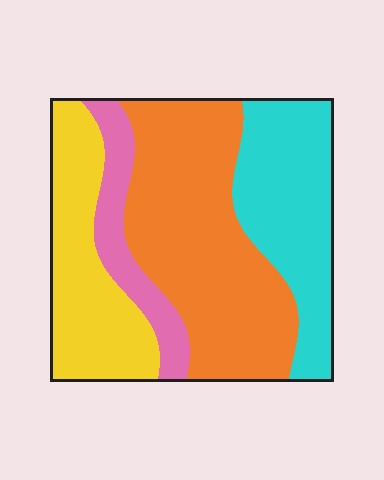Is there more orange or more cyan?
Orange.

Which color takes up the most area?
Orange, at roughly 40%.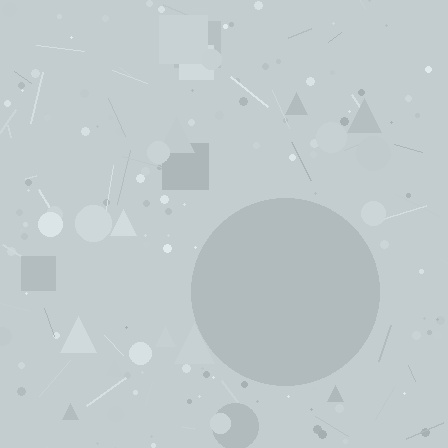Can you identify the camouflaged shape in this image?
The camouflaged shape is a circle.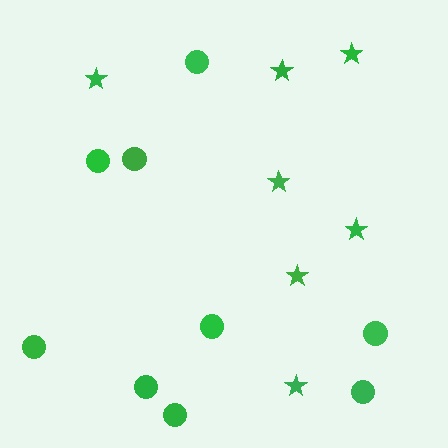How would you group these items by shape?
There are 2 groups: one group of circles (9) and one group of stars (7).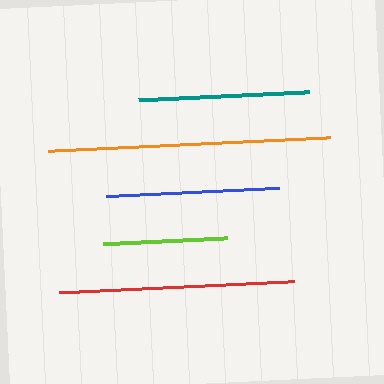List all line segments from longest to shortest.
From longest to shortest: orange, red, blue, teal, lime.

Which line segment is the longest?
The orange line is the longest at approximately 282 pixels.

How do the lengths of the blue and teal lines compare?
The blue and teal lines are approximately the same length.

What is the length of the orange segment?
The orange segment is approximately 282 pixels long.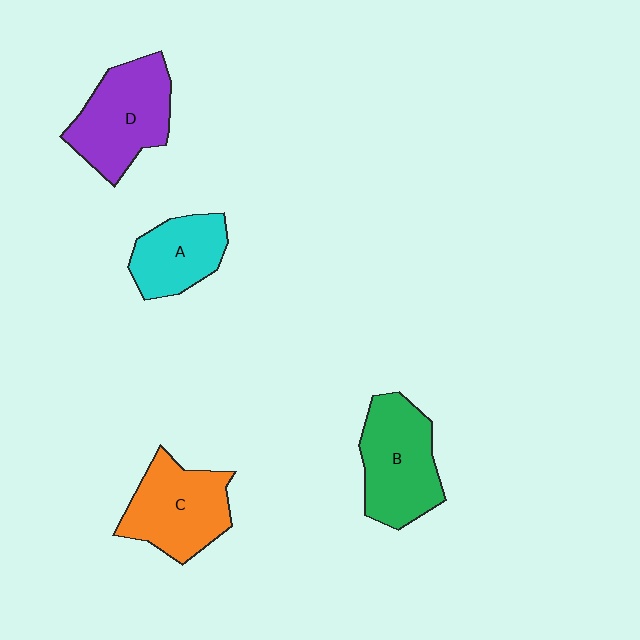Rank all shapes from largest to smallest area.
From largest to smallest: D (purple), B (green), C (orange), A (cyan).